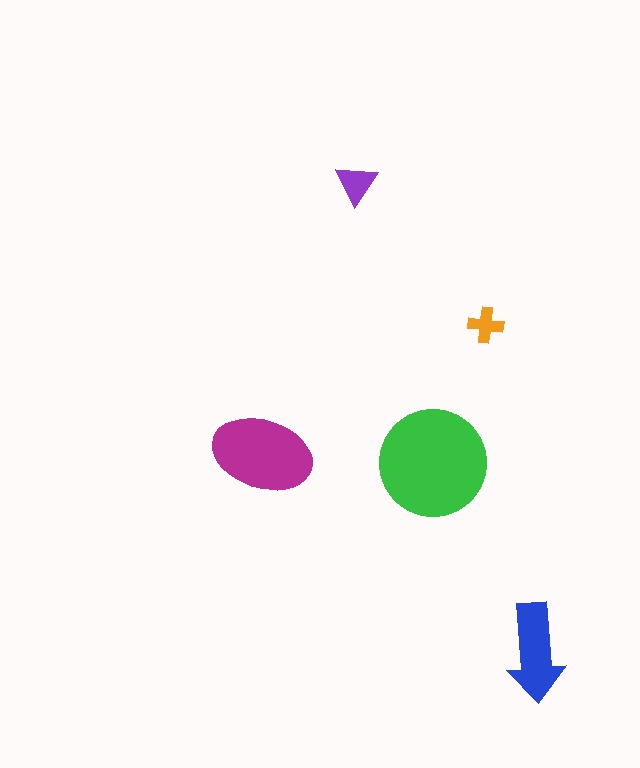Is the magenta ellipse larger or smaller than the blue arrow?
Larger.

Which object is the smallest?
The orange cross.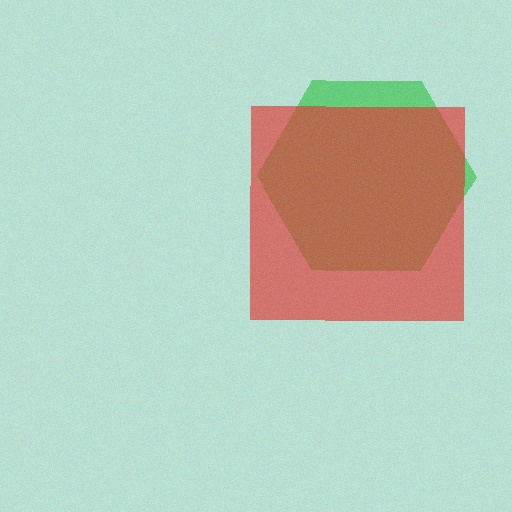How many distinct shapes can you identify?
There are 2 distinct shapes: a green hexagon, a red square.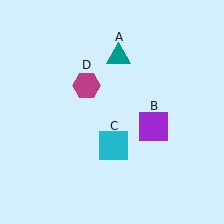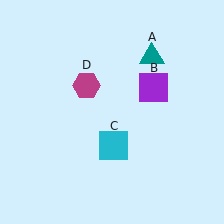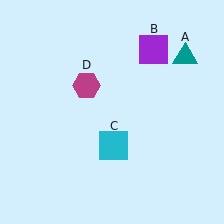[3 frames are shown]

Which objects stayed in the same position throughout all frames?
Cyan square (object C) and magenta hexagon (object D) remained stationary.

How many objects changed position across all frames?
2 objects changed position: teal triangle (object A), purple square (object B).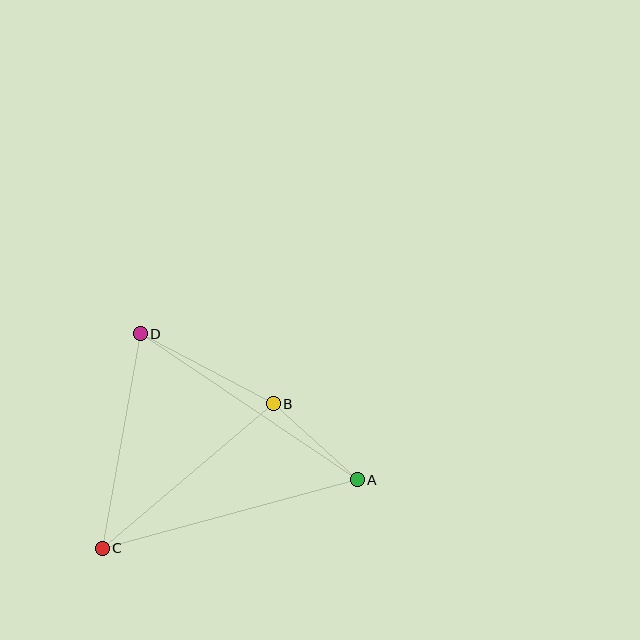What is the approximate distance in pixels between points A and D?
The distance between A and D is approximately 262 pixels.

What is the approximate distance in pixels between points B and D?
The distance between B and D is approximately 150 pixels.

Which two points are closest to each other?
Points A and B are closest to each other.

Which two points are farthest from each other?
Points A and C are farthest from each other.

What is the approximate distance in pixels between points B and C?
The distance between B and C is approximately 224 pixels.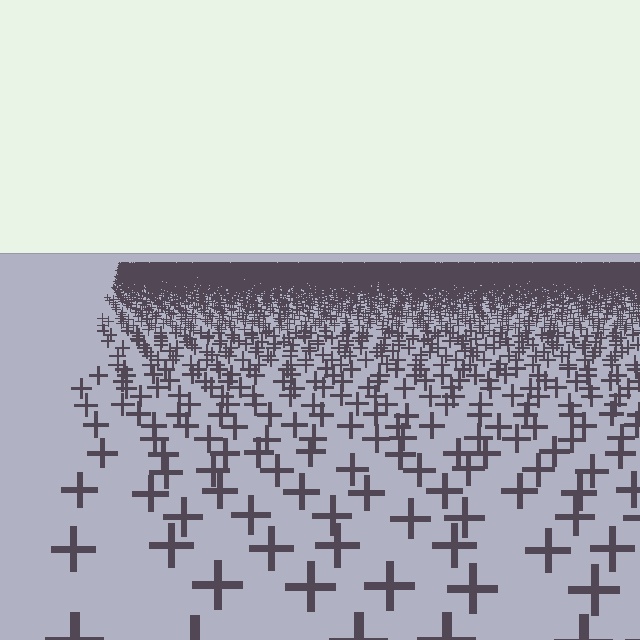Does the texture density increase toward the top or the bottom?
Density increases toward the top.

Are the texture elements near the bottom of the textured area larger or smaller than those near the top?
Larger. Near the bottom, elements are closer to the viewer and appear at a bigger on-screen size.